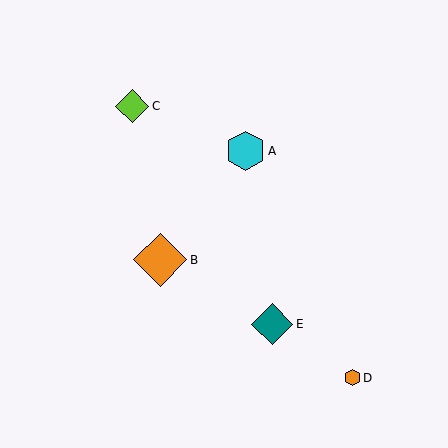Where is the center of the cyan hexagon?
The center of the cyan hexagon is at (246, 151).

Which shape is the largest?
The orange diamond (labeled B) is the largest.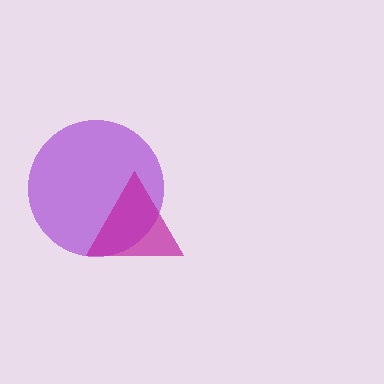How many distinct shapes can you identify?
There are 2 distinct shapes: a purple circle, a magenta triangle.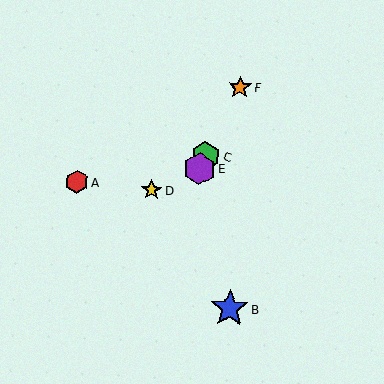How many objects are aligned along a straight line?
3 objects (C, E, F) are aligned along a straight line.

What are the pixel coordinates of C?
Object C is at (205, 156).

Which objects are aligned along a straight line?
Objects C, E, F are aligned along a straight line.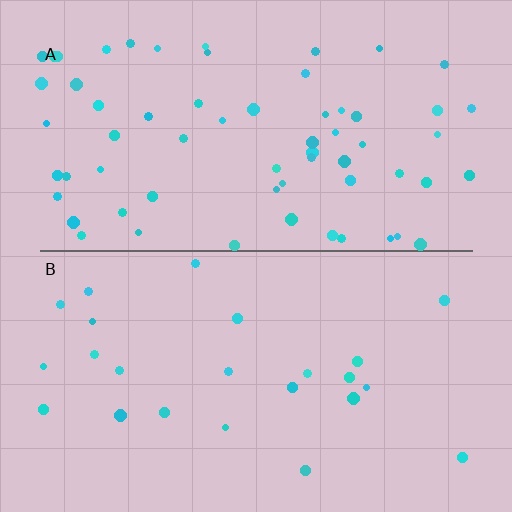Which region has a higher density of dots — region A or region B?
A (the top).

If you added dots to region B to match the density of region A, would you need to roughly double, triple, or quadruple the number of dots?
Approximately triple.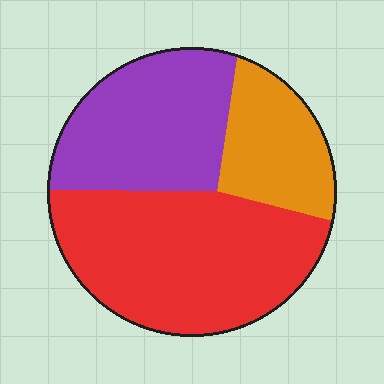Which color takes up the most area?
Red, at roughly 50%.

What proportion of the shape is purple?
Purple covers roughly 30% of the shape.